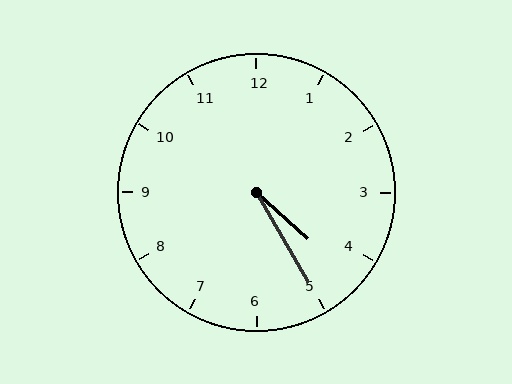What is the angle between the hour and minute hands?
Approximately 18 degrees.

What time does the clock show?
4:25.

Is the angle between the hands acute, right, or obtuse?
It is acute.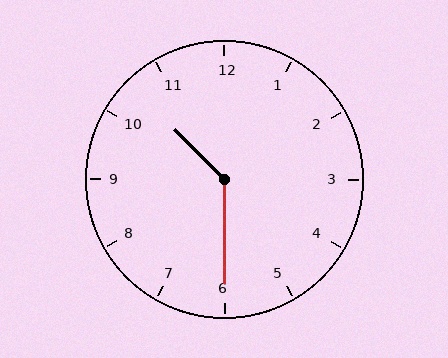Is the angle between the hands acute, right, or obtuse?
It is obtuse.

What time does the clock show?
10:30.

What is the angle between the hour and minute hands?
Approximately 135 degrees.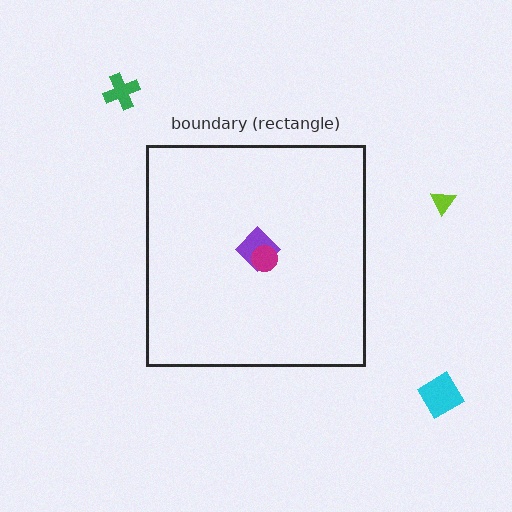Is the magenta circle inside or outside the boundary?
Inside.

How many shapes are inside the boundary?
2 inside, 3 outside.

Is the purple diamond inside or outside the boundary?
Inside.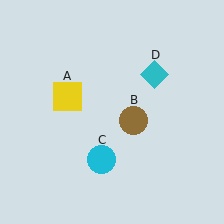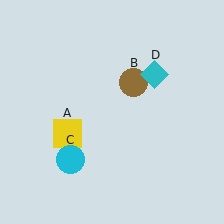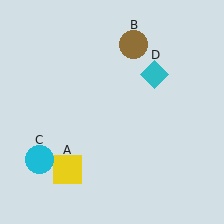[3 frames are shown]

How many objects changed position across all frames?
3 objects changed position: yellow square (object A), brown circle (object B), cyan circle (object C).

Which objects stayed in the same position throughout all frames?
Cyan diamond (object D) remained stationary.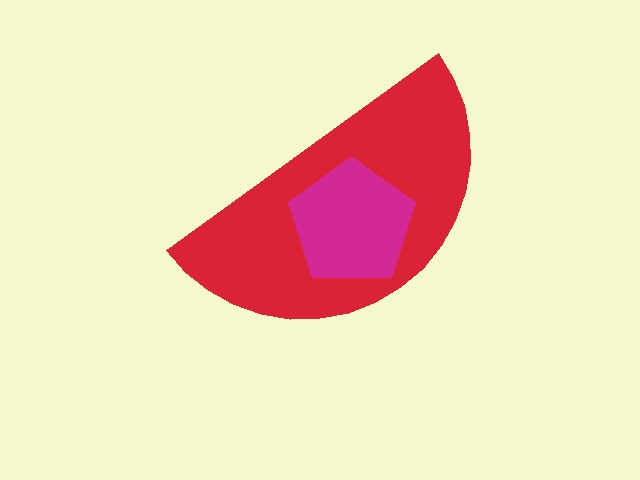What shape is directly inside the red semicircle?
The magenta pentagon.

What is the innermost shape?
The magenta pentagon.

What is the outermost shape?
The red semicircle.